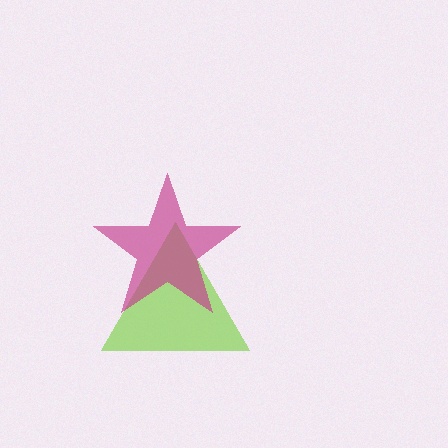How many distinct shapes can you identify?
There are 2 distinct shapes: a lime triangle, a magenta star.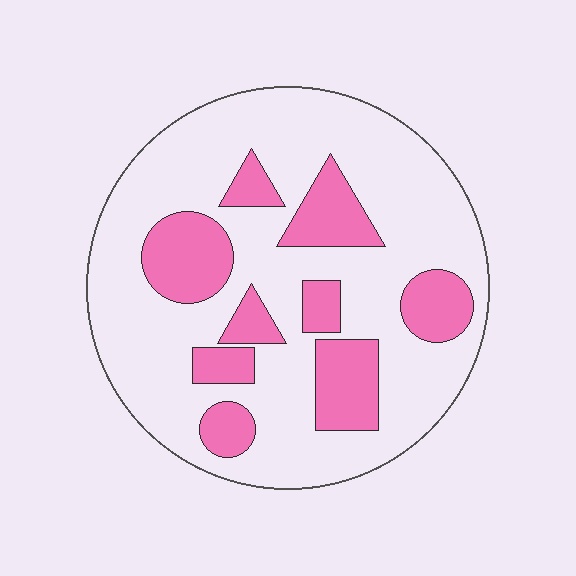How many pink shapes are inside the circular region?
9.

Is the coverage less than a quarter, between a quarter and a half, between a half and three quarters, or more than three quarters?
Between a quarter and a half.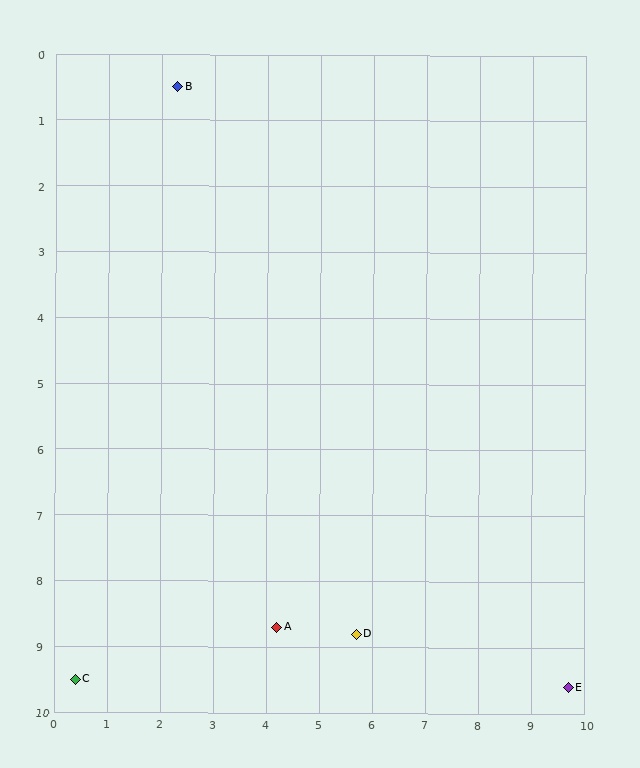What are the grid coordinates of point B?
Point B is at approximately (2.3, 0.5).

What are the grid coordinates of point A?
Point A is at approximately (4.2, 8.7).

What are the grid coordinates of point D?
Point D is at approximately (5.7, 8.8).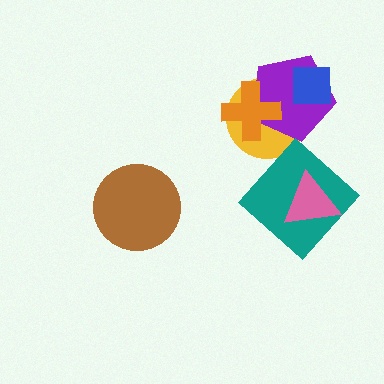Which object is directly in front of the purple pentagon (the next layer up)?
The orange cross is directly in front of the purple pentagon.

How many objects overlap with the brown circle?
0 objects overlap with the brown circle.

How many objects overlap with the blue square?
2 objects overlap with the blue square.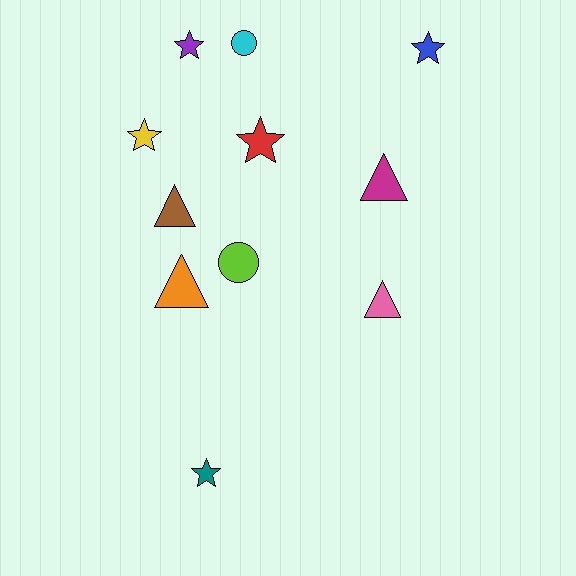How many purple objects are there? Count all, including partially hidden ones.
There is 1 purple object.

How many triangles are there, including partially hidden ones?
There are 4 triangles.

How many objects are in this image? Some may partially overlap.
There are 11 objects.